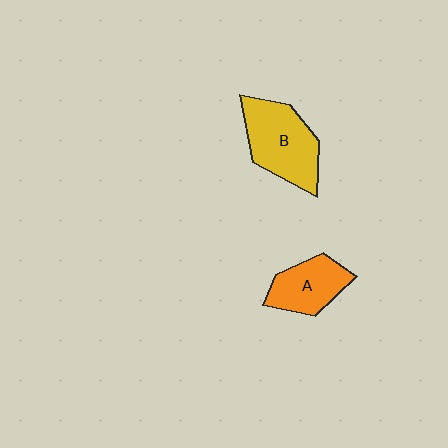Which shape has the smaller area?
Shape A (orange).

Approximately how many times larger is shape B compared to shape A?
Approximately 1.5 times.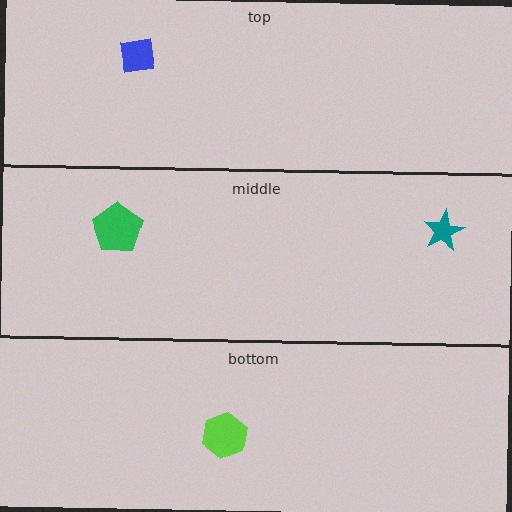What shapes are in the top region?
The blue square.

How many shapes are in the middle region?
2.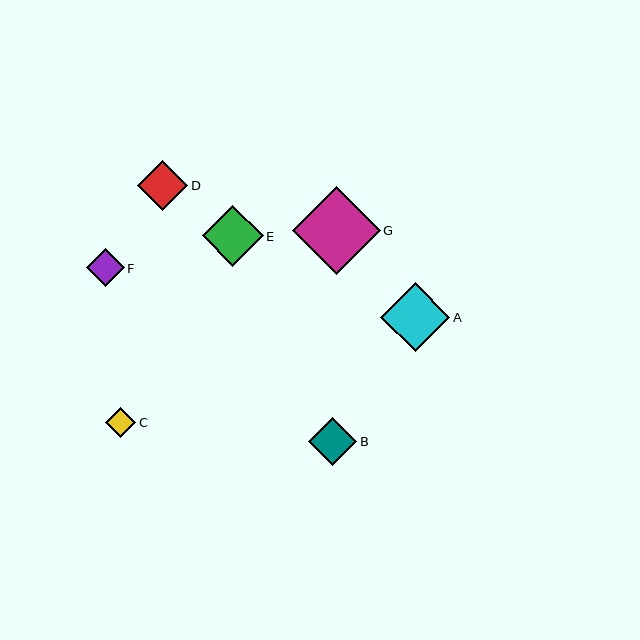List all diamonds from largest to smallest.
From largest to smallest: G, A, E, D, B, F, C.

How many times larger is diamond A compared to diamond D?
Diamond A is approximately 1.4 times the size of diamond D.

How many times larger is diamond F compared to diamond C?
Diamond F is approximately 1.2 times the size of diamond C.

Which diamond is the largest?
Diamond G is the largest with a size of approximately 88 pixels.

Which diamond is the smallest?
Diamond C is the smallest with a size of approximately 30 pixels.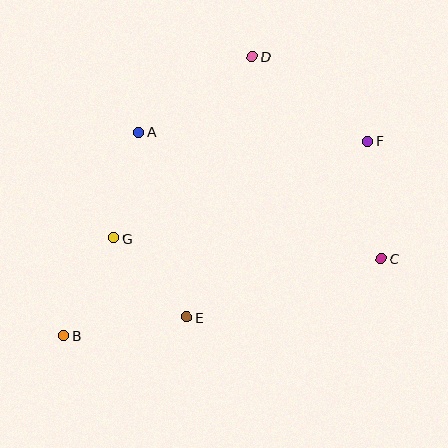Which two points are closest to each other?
Points E and G are closest to each other.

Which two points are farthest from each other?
Points B and F are farthest from each other.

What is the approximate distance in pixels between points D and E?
The distance between D and E is approximately 269 pixels.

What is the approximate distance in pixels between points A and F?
The distance between A and F is approximately 229 pixels.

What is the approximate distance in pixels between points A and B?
The distance between A and B is approximately 216 pixels.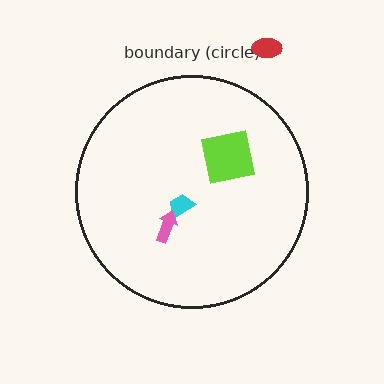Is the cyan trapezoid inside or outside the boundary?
Inside.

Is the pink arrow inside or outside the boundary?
Inside.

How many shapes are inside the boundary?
3 inside, 1 outside.